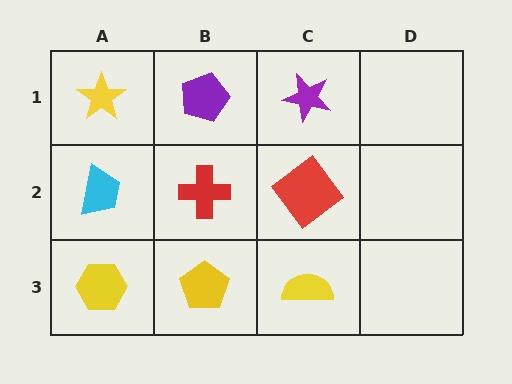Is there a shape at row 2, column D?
No, that cell is empty.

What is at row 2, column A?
A cyan trapezoid.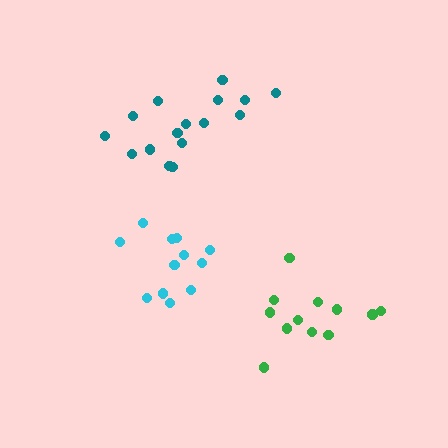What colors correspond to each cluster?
The clusters are colored: teal, cyan, green.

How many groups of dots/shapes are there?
There are 3 groups.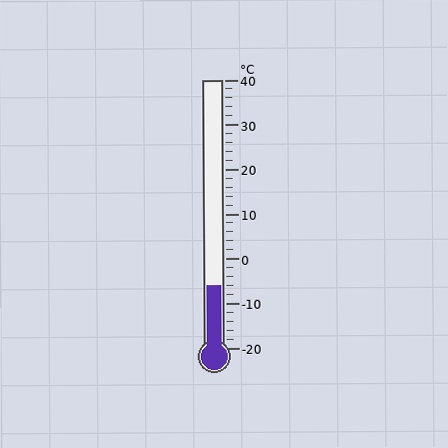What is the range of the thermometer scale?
The thermometer scale ranges from -20°C to 40°C.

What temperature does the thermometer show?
The thermometer shows approximately -6°C.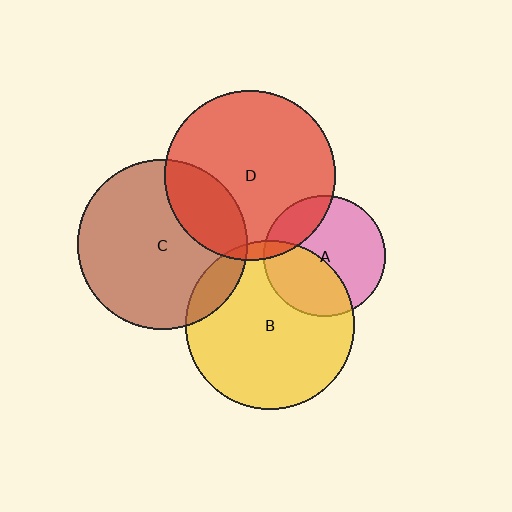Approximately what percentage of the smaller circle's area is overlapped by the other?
Approximately 40%.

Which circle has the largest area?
Circle D (red).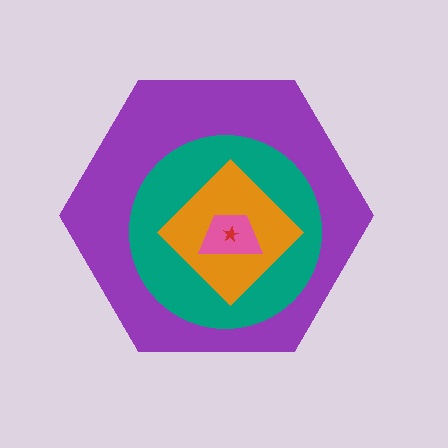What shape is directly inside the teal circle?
The orange diamond.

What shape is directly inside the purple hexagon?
The teal circle.